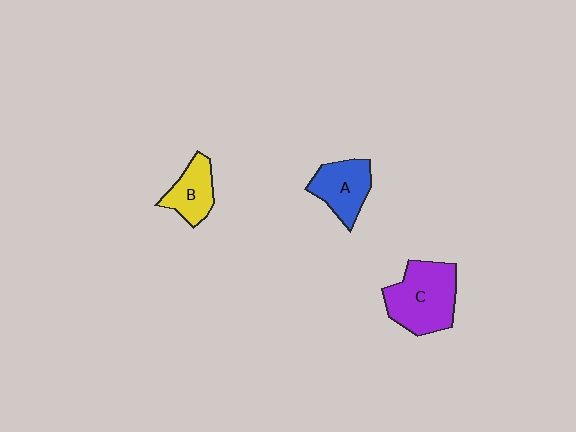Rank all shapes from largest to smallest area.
From largest to smallest: C (purple), A (blue), B (yellow).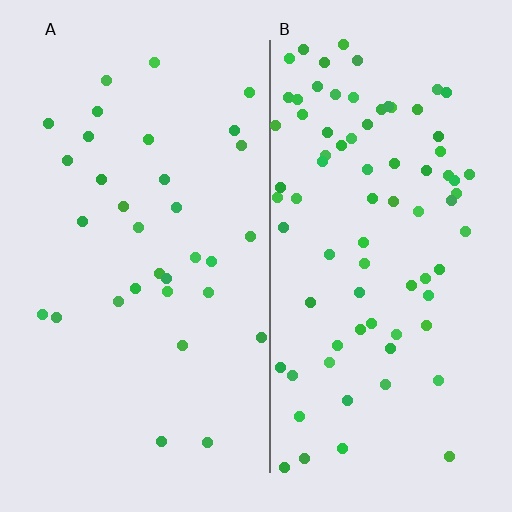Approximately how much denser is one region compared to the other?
Approximately 2.5× — region B over region A.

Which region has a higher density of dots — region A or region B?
B (the right).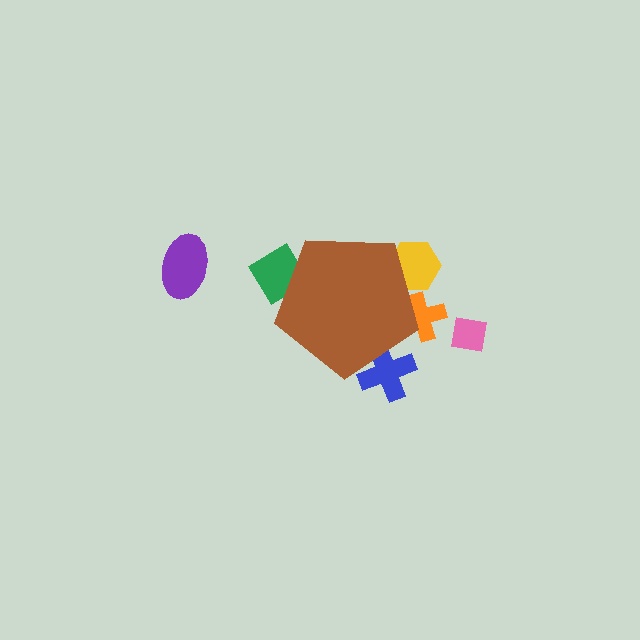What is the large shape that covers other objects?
A brown pentagon.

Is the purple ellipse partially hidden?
No, the purple ellipse is fully visible.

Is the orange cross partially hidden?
Yes, the orange cross is partially hidden behind the brown pentagon.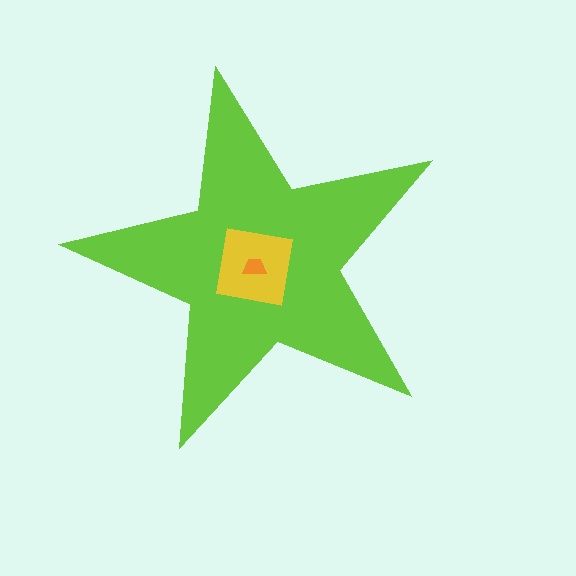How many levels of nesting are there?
3.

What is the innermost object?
The orange trapezoid.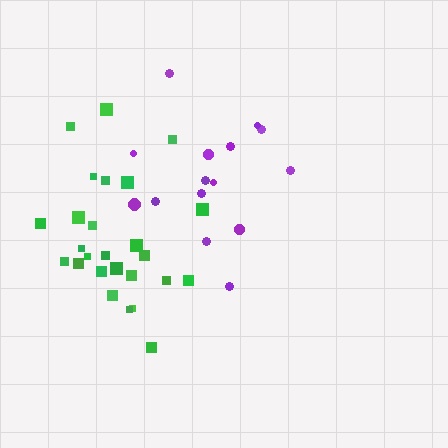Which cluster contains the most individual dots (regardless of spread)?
Green (26).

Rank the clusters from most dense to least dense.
green, purple.